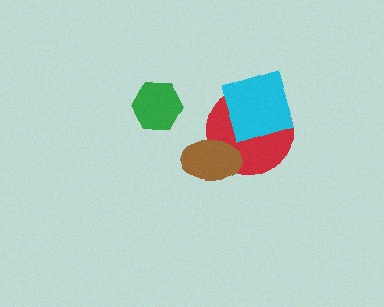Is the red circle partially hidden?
Yes, it is partially covered by another shape.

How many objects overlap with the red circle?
2 objects overlap with the red circle.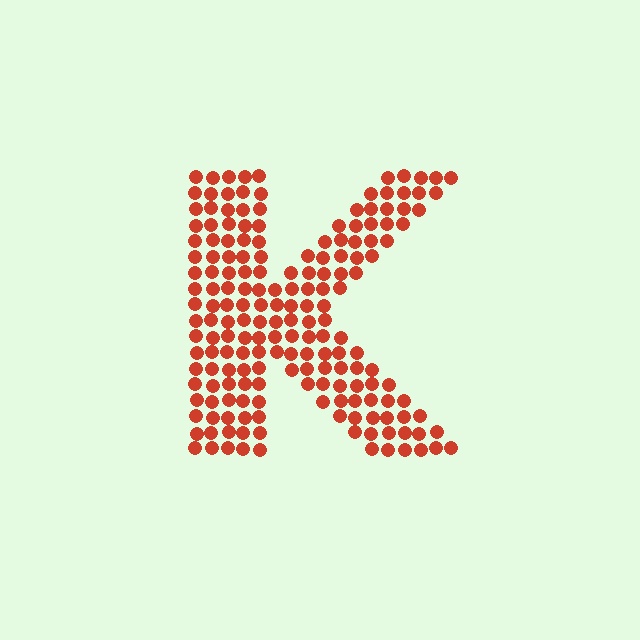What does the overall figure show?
The overall figure shows the letter K.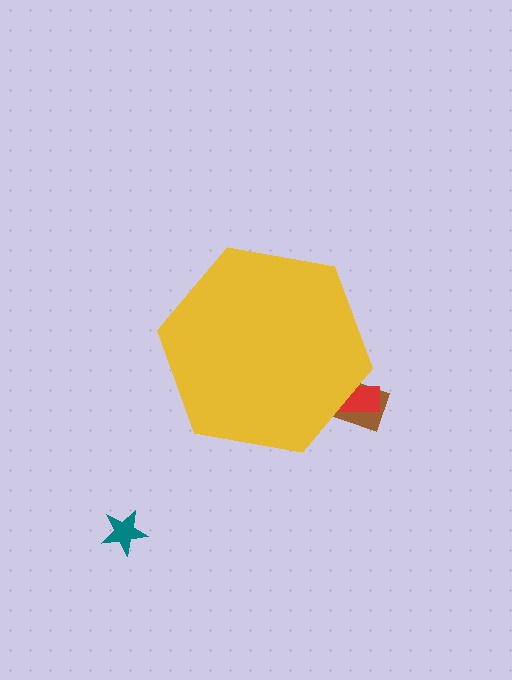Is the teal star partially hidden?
No, the teal star is fully visible.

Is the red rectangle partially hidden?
Yes, the red rectangle is partially hidden behind the yellow hexagon.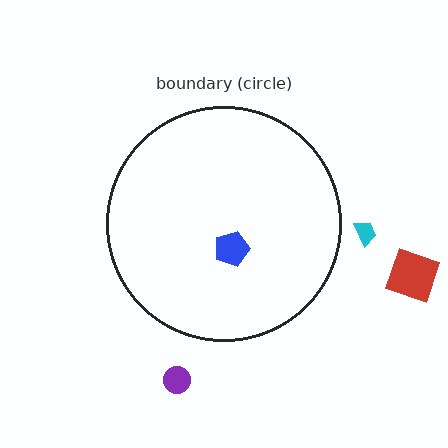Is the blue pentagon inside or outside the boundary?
Inside.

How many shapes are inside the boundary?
1 inside, 3 outside.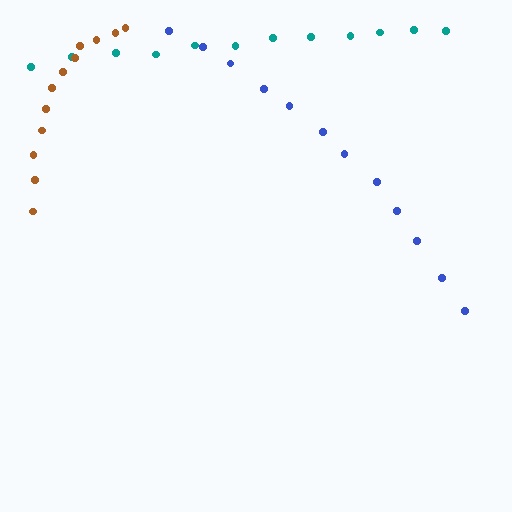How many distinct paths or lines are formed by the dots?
There are 3 distinct paths.